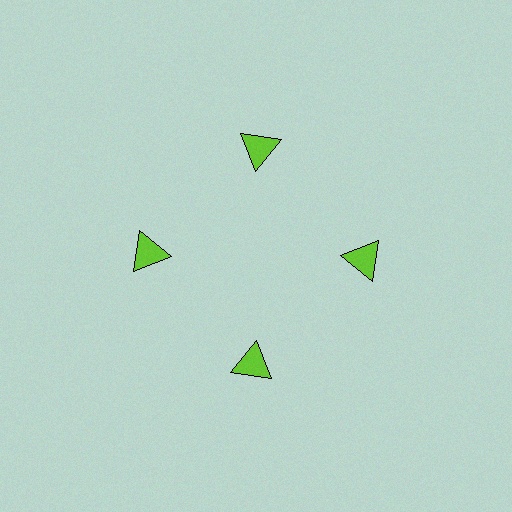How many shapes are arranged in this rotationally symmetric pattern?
There are 4 shapes, arranged in 4 groups of 1.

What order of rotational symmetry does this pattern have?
This pattern has 4-fold rotational symmetry.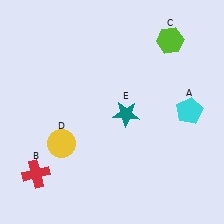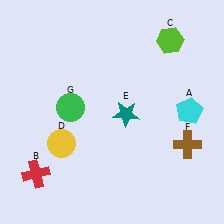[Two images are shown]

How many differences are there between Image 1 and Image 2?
There are 2 differences between the two images.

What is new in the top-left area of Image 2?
A green circle (G) was added in the top-left area of Image 2.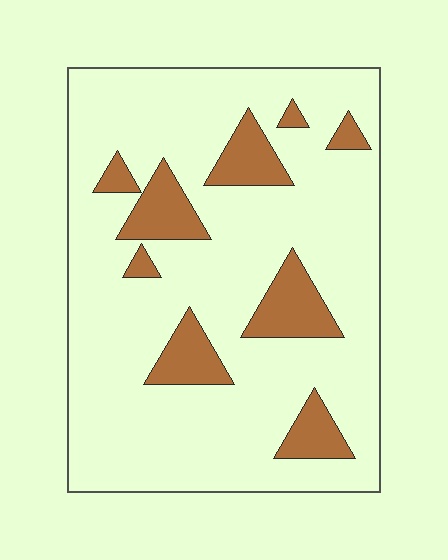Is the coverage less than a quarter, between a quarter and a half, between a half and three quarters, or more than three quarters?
Less than a quarter.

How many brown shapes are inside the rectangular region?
9.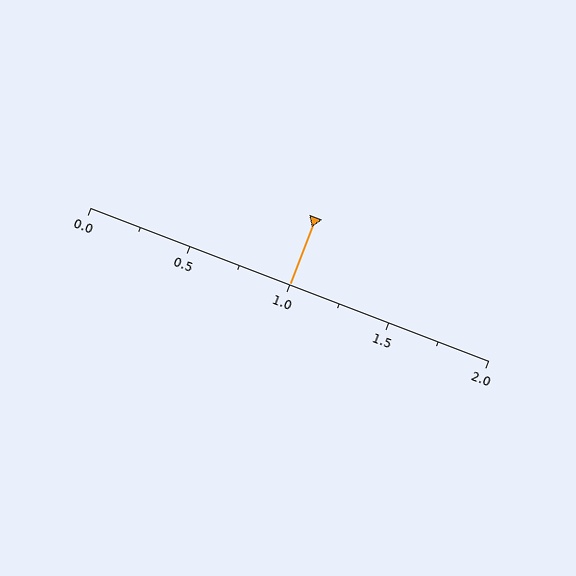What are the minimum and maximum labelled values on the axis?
The axis runs from 0.0 to 2.0.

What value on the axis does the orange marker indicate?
The marker indicates approximately 1.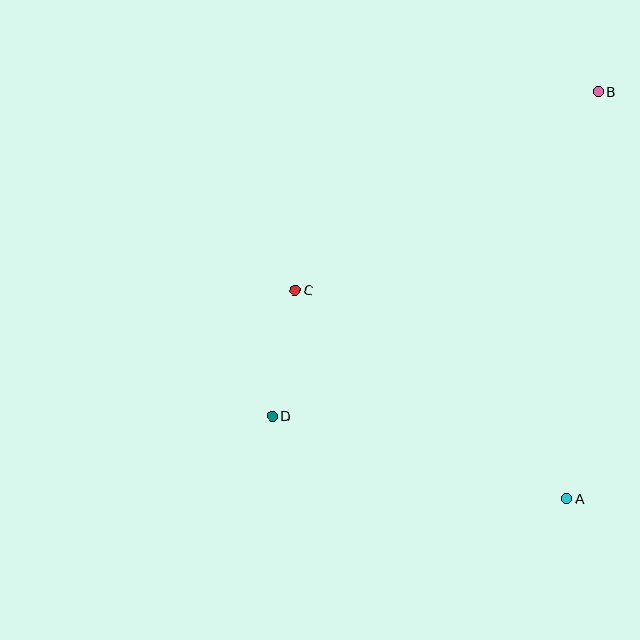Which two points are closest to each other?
Points C and D are closest to each other.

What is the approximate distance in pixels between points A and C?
The distance between A and C is approximately 342 pixels.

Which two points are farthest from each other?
Points B and D are farthest from each other.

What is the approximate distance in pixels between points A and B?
The distance between A and B is approximately 408 pixels.